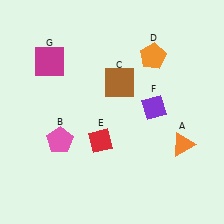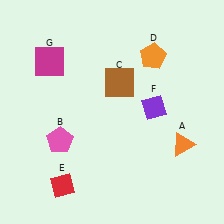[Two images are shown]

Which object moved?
The red diamond (E) moved down.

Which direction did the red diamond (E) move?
The red diamond (E) moved down.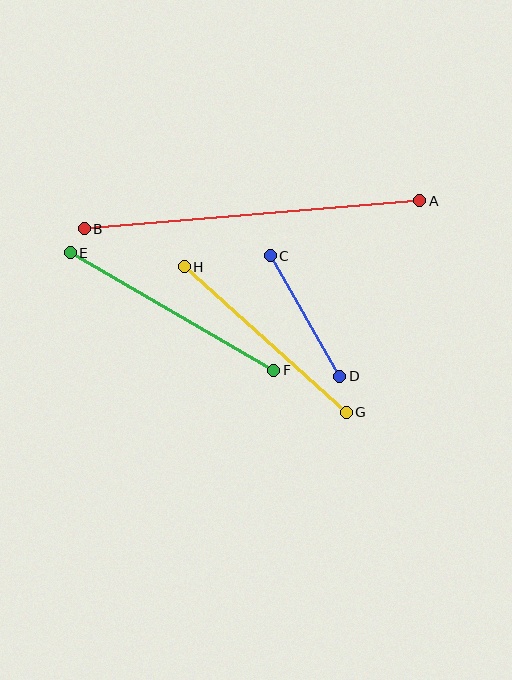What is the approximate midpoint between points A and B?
The midpoint is at approximately (252, 215) pixels.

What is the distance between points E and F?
The distance is approximately 235 pixels.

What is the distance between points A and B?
The distance is approximately 337 pixels.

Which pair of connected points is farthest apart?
Points A and B are farthest apart.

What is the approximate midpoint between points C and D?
The midpoint is at approximately (305, 316) pixels.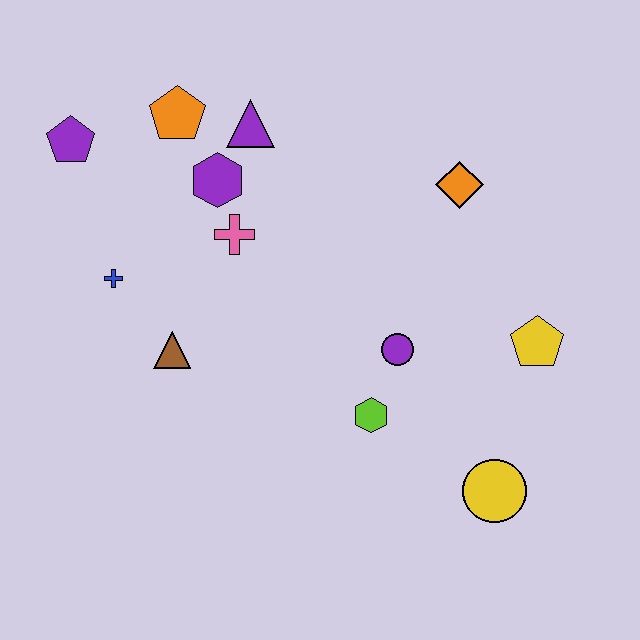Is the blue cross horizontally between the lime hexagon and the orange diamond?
No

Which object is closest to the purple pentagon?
The orange pentagon is closest to the purple pentagon.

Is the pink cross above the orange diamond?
No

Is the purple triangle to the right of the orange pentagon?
Yes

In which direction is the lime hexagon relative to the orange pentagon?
The lime hexagon is below the orange pentagon.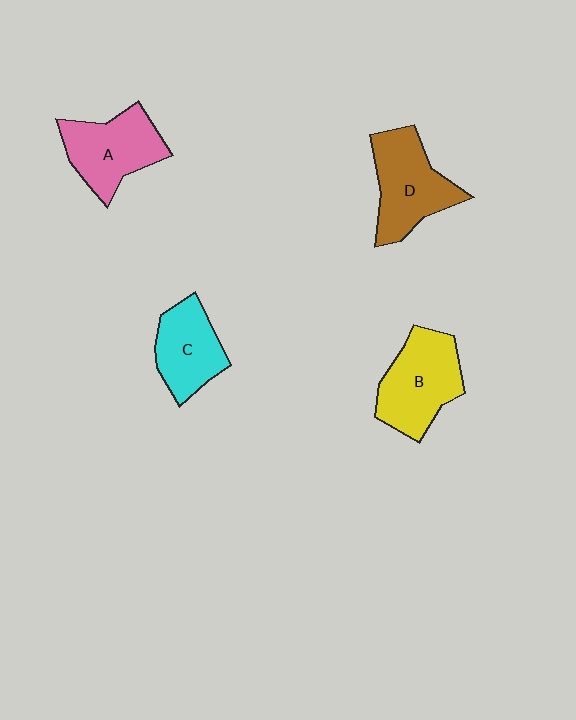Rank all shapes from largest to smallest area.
From largest to smallest: B (yellow), D (brown), A (pink), C (cyan).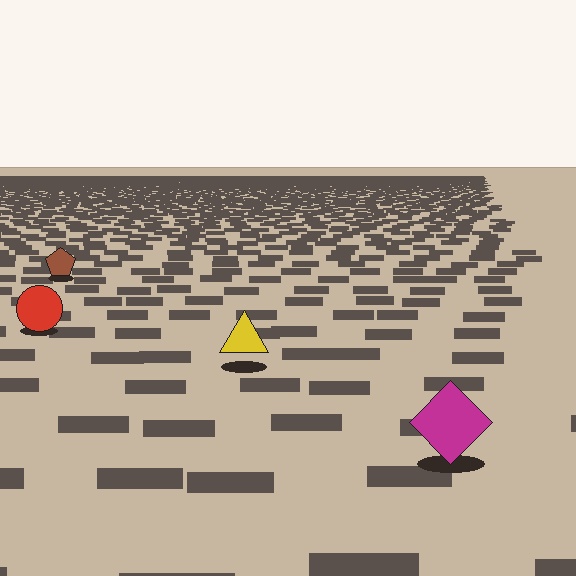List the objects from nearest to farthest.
From nearest to farthest: the magenta diamond, the yellow triangle, the red circle, the brown pentagon.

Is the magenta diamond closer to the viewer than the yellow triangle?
Yes. The magenta diamond is closer — you can tell from the texture gradient: the ground texture is coarser near it.